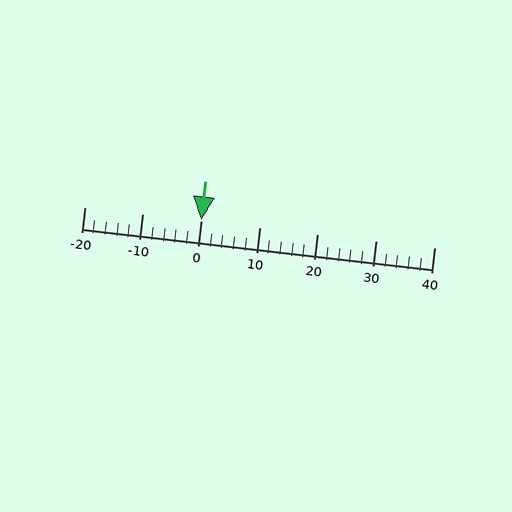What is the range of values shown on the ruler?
The ruler shows values from -20 to 40.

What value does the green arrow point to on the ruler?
The green arrow points to approximately 0.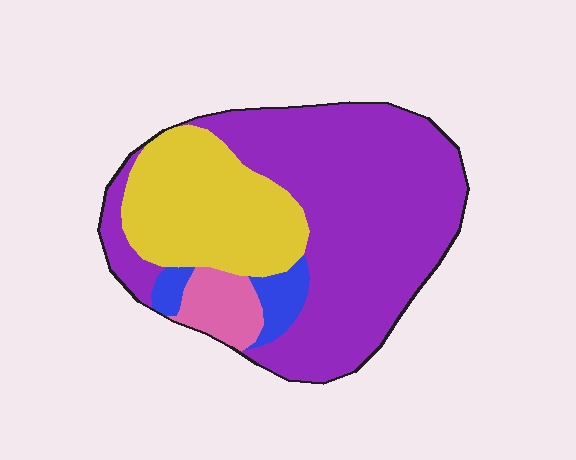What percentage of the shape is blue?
Blue covers 6% of the shape.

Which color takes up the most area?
Purple, at roughly 60%.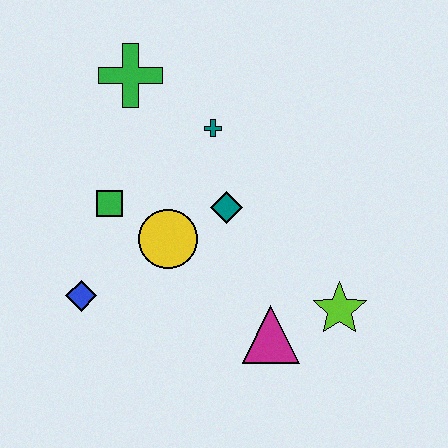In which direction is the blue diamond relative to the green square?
The blue diamond is below the green square.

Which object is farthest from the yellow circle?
The lime star is farthest from the yellow circle.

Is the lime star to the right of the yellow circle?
Yes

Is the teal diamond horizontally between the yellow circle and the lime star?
Yes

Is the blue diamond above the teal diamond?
No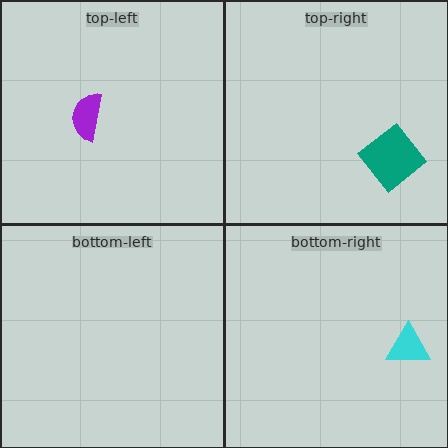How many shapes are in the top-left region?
1.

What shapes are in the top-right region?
The teal diamond.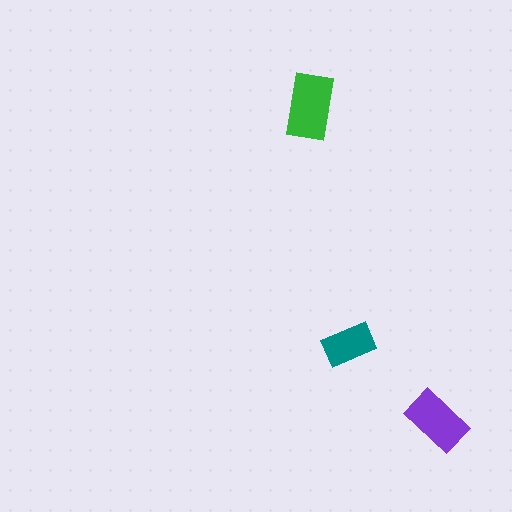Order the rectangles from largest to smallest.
the green one, the purple one, the teal one.